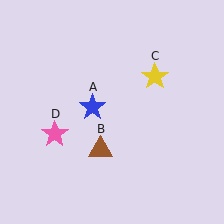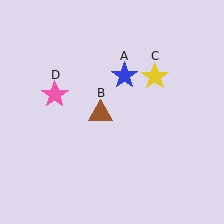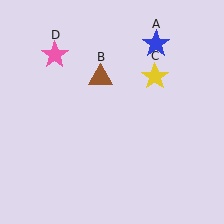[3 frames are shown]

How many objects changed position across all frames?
3 objects changed position: blue star (object A), brown triangle (object B), pink star (object D).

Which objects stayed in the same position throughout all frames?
Yellow star (object C) remained stationary.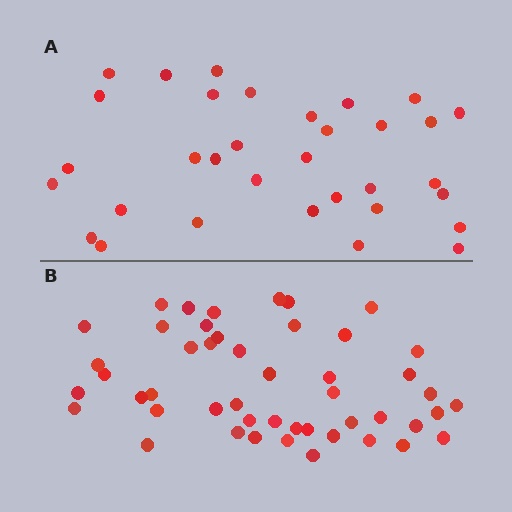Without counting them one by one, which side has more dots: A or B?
Region B (the bottom region) has more dots.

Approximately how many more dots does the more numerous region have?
Region B has approximately 15 more dots than region A.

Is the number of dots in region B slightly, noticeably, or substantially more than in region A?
Region B has substantially more. The ratio is roughly 1.5 to 1.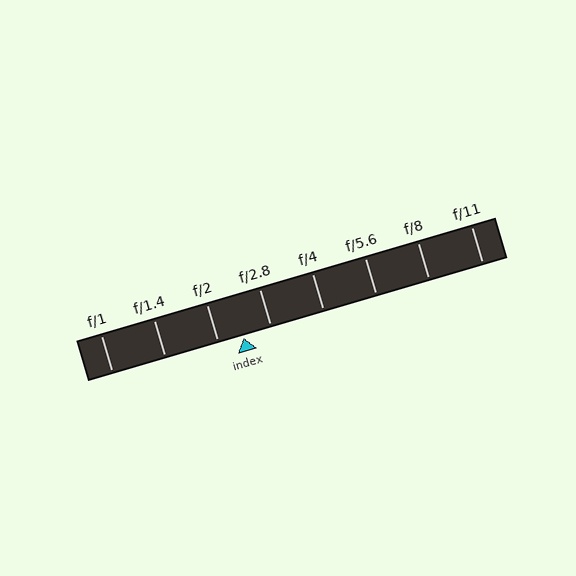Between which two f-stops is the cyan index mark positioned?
The index mark is between f/2 and f/2.8.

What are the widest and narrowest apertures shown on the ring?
The widest aperture shown is f/1 and the narrowest is f/11.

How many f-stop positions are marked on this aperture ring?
There are 8 f-stop positions marked.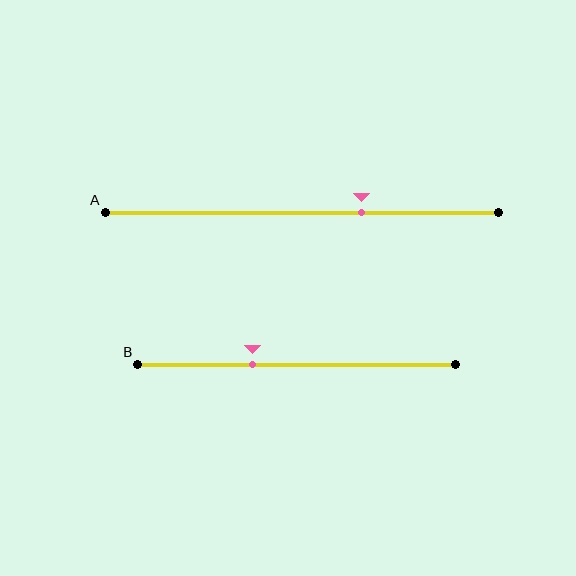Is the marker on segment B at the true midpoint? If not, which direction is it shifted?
No, the marker on segment B is shifted to the left by about 14% of the segment length.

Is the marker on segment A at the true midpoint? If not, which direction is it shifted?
No, the marker on segment A is shifted to the right by about 15% of the segment length.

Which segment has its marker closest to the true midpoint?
Segment B has its marker closest to the true midpoint.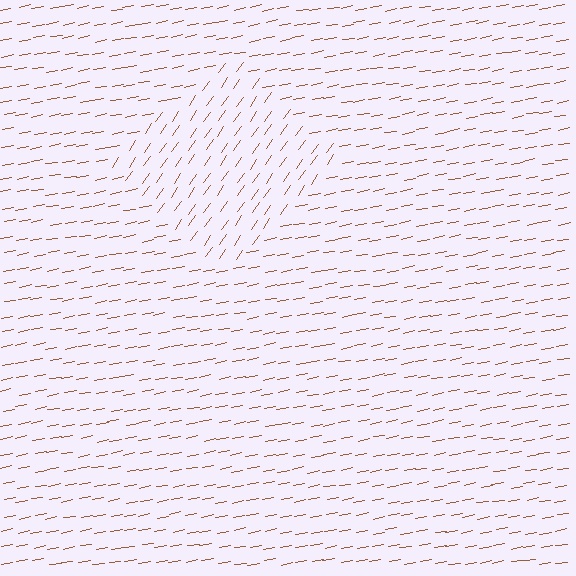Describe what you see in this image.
The image is filled with small brown line segments. A diamond region in the image has lines oriented differently from the surrounding lines, creating a visible texture boundary.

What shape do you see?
I see a diamond.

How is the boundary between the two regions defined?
The boundary is defined purely by a change in line orientation (approximately 45 degrees difference). All lines are the same color and thickness.